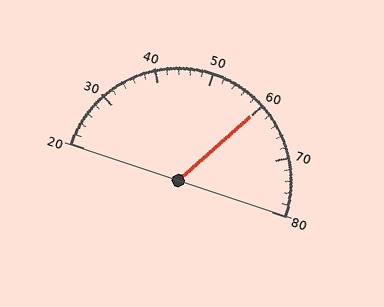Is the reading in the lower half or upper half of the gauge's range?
The reading is in the upper half of the range (20 to 80).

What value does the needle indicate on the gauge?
The needle indicates approximately 60.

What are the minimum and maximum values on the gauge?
The gauge ranges from 20 to 80.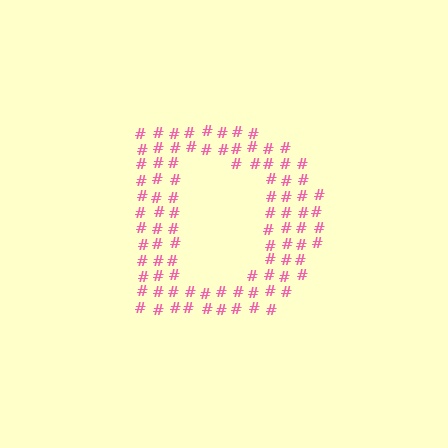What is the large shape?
The large shape is the letter D.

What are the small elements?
The small elements are hash symbols.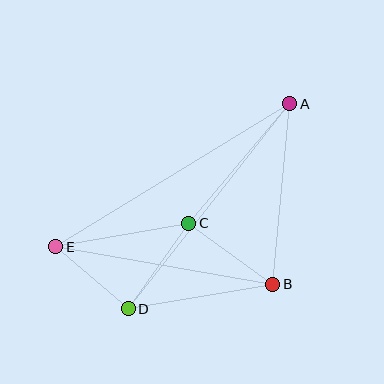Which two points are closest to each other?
Points D and E are closest to each other.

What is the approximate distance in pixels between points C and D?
The distance between C and D is approximately 104 pixels.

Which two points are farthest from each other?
Points A and E are farthest from each other.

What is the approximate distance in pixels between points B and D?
The distance between B and D is approximately 146 pixels.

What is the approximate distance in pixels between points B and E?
The distance between B and E is approximately 220 pixels.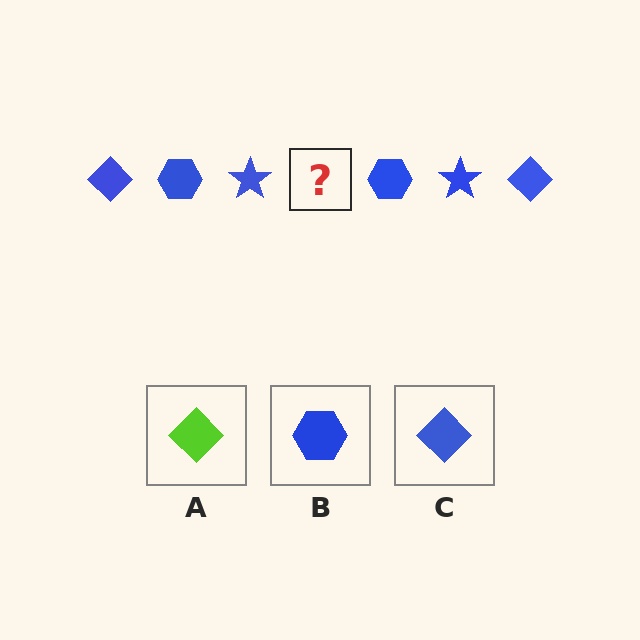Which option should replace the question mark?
Option C.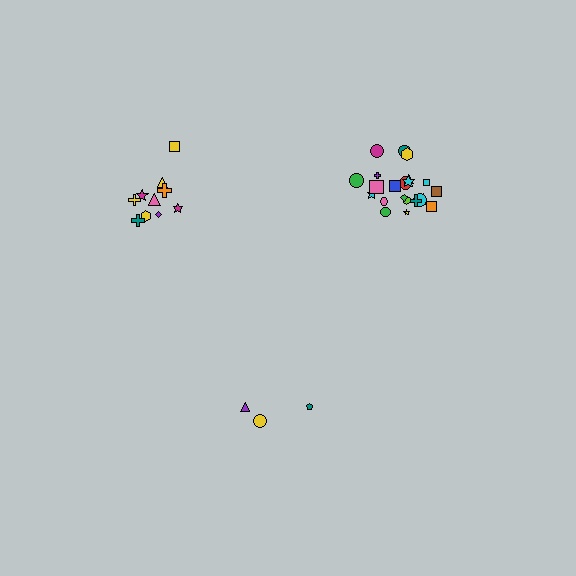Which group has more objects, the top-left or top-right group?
The top-right group.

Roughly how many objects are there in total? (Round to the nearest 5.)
Roughly 35 objects in total.